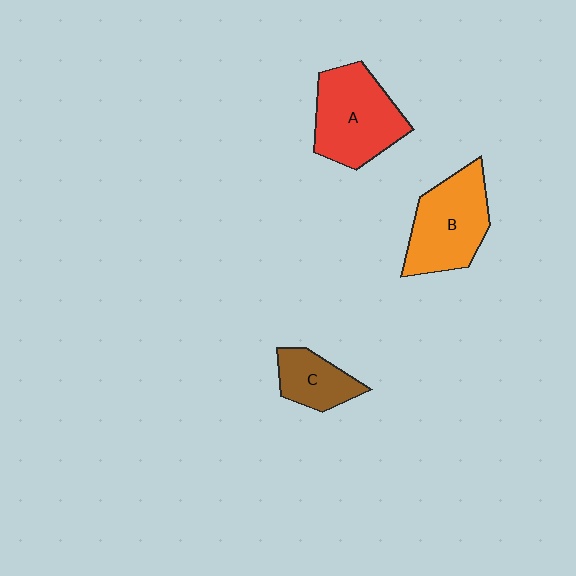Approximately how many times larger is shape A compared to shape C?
Approximately 1.9 times.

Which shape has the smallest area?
Shape C (brown).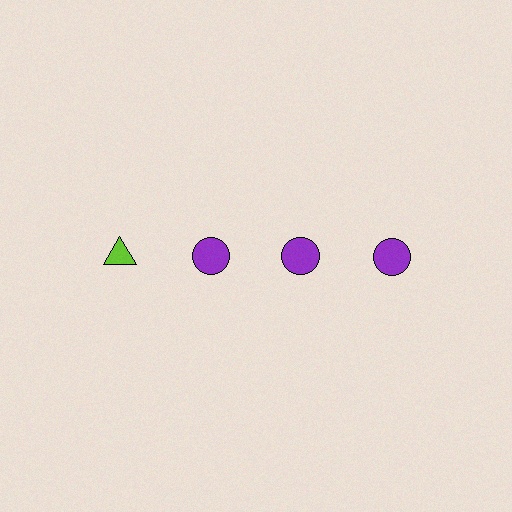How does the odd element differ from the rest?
It differs in both color (lime instead of purple) and shape (triangle instead of circle).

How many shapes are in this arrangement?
There are 4 shapes arranged in a grid pattern.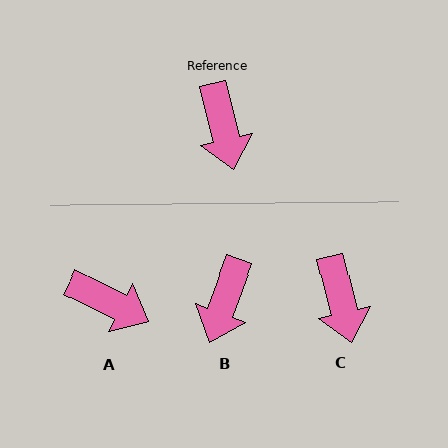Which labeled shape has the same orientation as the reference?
C.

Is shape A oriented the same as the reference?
No, it is off by about 49 degrees.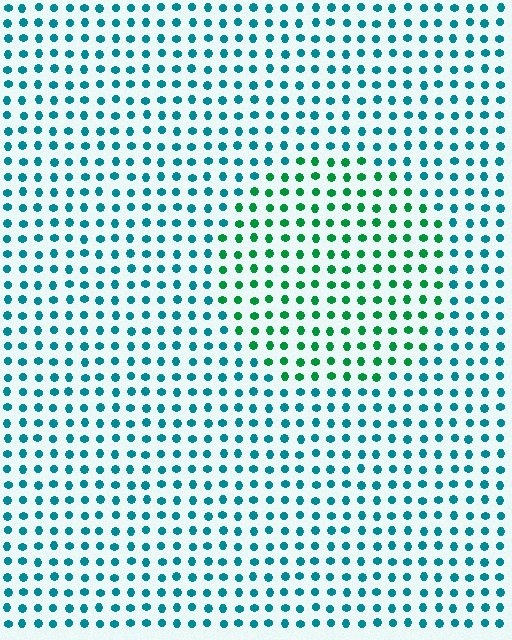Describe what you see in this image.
The image is filled with small teal elements in a uniform arrangement. A circle-shaped region is visible where the elements are tinted to a slightly different hue, forming a subtle color boundary.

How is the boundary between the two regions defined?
The boundary is defined purely by a slight shift in hue (about 41 degrees). Spacing, size, and orientation are identical on both sides.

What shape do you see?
I see a circle.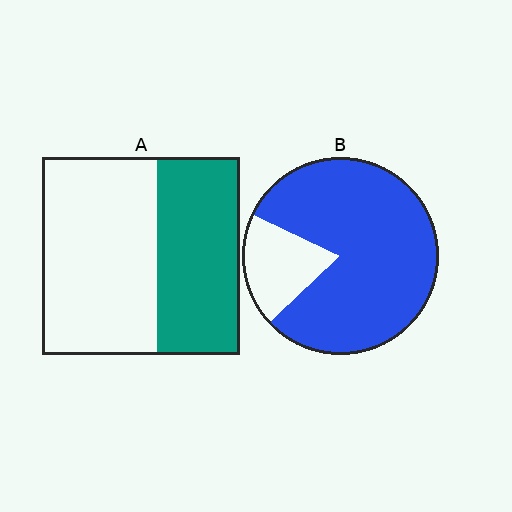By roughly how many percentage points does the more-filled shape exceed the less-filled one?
By roughly 40 percentage points (B over A).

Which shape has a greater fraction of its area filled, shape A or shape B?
Shape B.